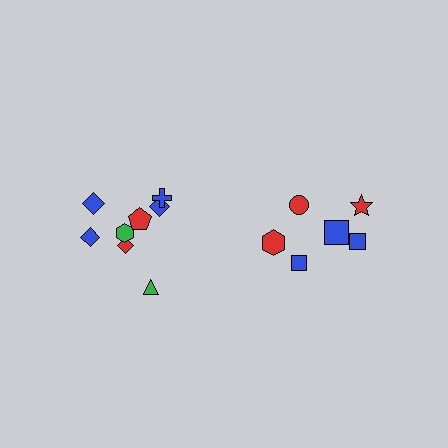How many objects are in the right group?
There are 6 objects.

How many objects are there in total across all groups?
There are 14 objects.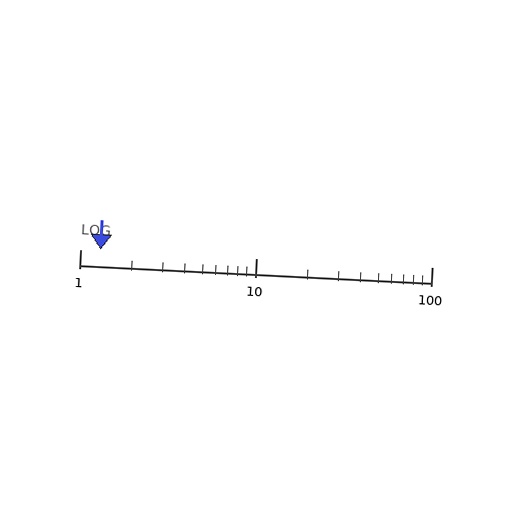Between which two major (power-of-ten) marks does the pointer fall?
The pointer is between 1 and 10.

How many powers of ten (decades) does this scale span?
The scale spans 2 decades, from 1 to 100.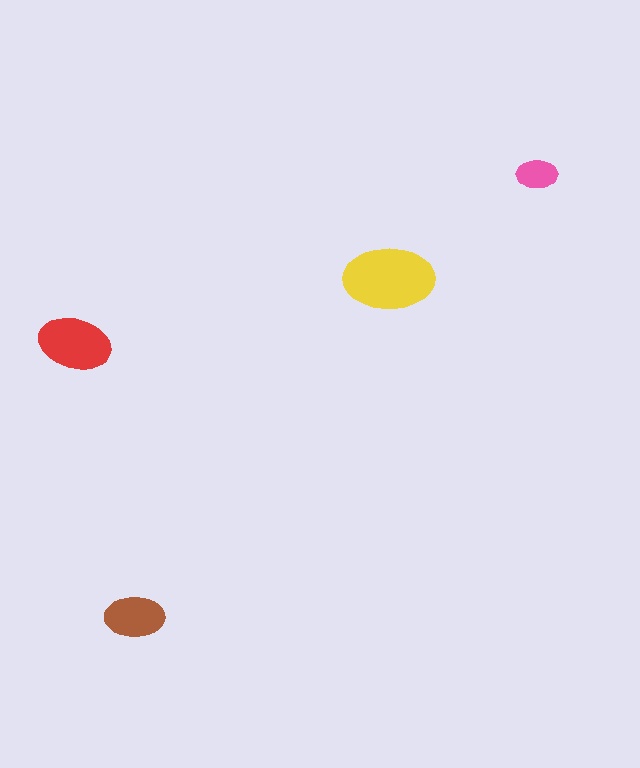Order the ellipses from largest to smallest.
the yellow one, the red one, the brown one, the pink one.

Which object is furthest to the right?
The pink ellipse is rightmost.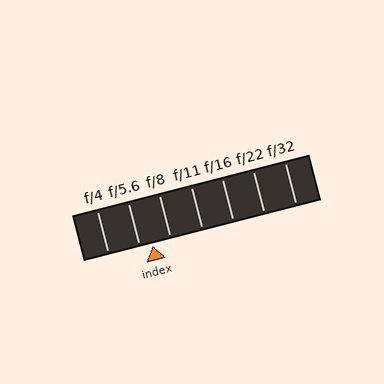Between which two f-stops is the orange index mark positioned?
The index mark is between f/5.6 and f/8.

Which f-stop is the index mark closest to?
The index mark is closest to f/5.6.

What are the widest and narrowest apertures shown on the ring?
The widest aperture shown is f/4 and the narrowest is f/32.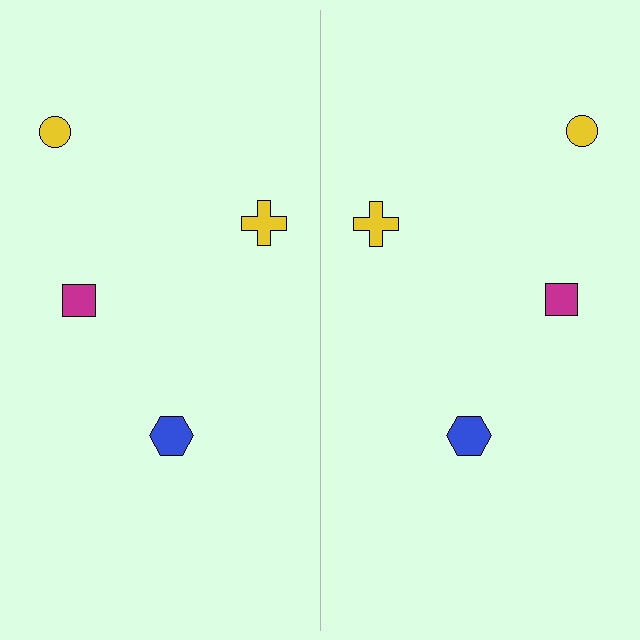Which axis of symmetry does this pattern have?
The pattern has a vertical axis of symmetry running through the center of the image.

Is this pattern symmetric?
Yes, this pattern has bilateral (reflection) symmetry.